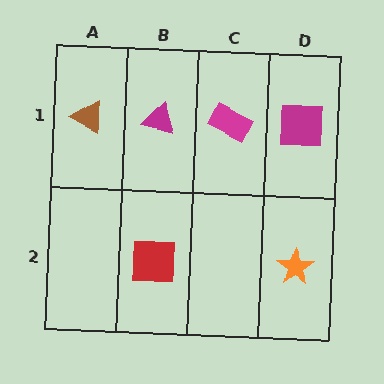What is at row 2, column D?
An orange star.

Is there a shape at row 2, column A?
No, that cell is empty.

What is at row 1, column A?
A brown triangle.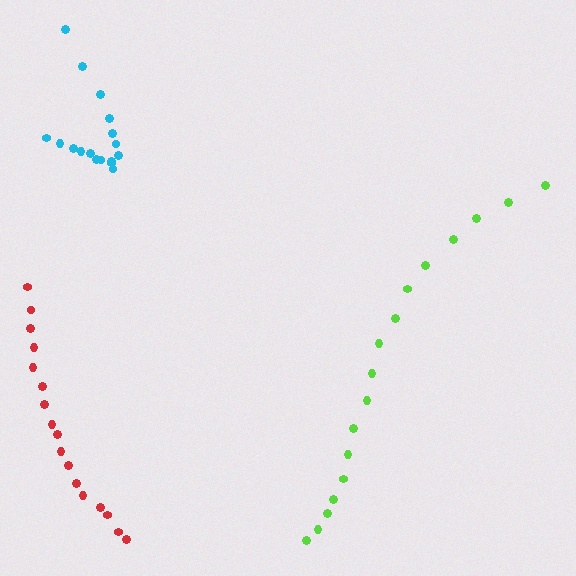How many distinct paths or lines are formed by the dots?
There are 3 distinct paths.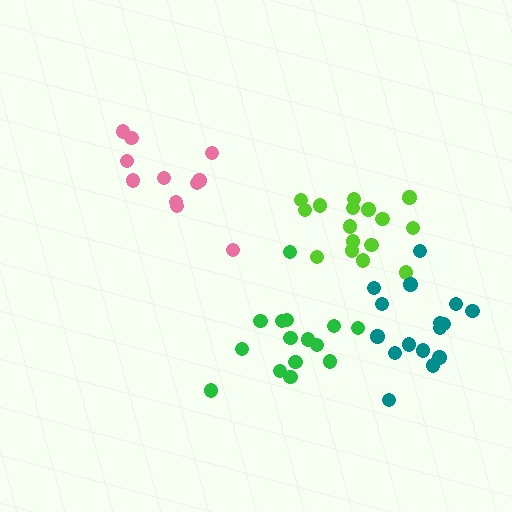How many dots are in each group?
Group 1: 15 dots, Group 2: 16 dots, Group 3: 16 dots, Group 4: 11 dots (58 total).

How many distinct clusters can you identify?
There are 4 distinct clusters.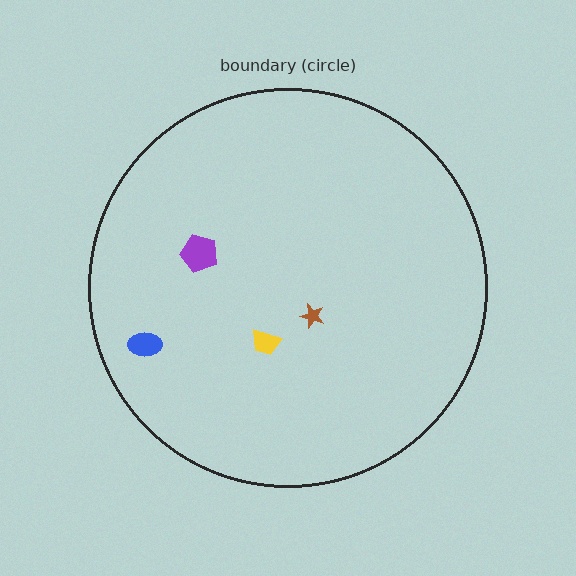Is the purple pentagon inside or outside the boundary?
Inside.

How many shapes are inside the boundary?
4 inside, 0 outside.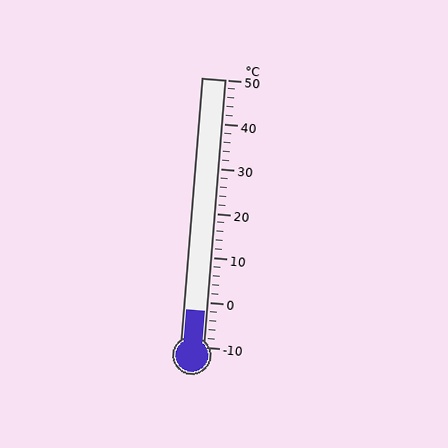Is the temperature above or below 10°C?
The temperature is below 10°C.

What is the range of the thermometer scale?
The thermometer scale ranges from -10°C to 50°C.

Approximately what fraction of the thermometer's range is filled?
The thermometer is filled to approximately 15% of its range.